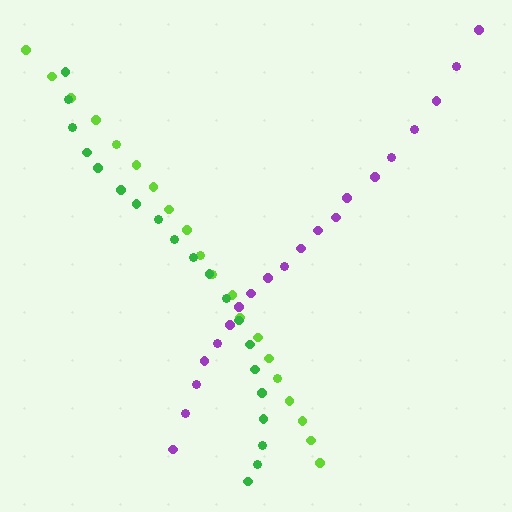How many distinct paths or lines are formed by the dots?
There are 3 distinct paths.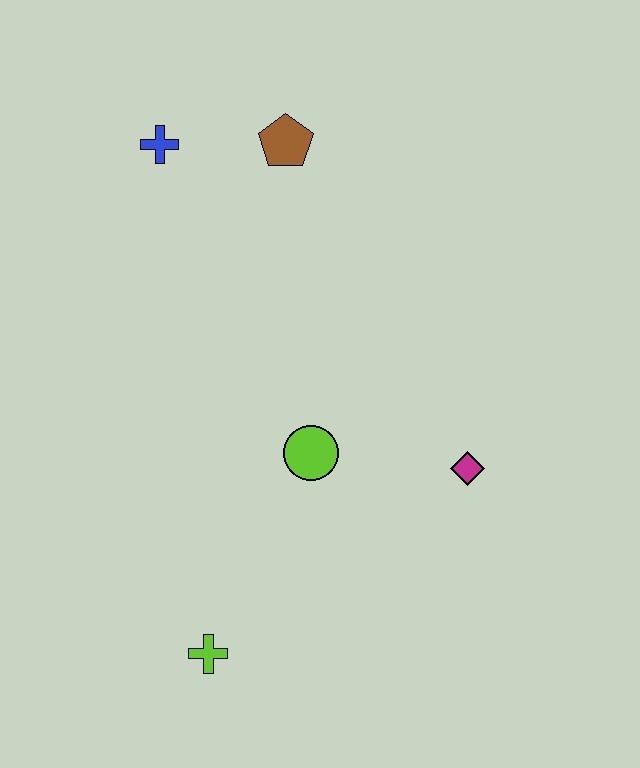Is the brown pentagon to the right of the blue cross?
Yes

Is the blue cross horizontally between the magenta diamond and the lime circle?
No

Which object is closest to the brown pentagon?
The blue cross is closest to the brown pentagon.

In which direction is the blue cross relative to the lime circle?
The blue cross is above the lime circle.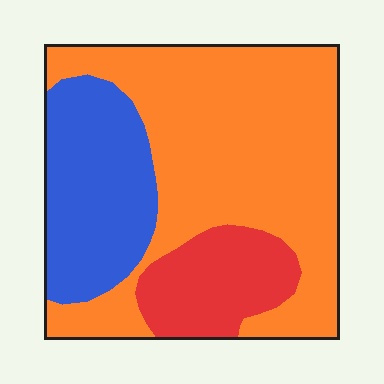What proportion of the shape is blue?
Blue covers about 25% of the shape.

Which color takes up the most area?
Orange, at roughly 60%.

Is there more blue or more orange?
Orange.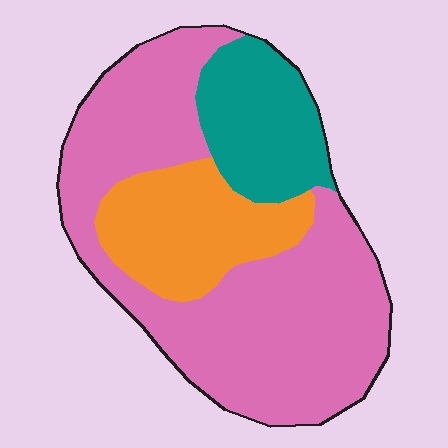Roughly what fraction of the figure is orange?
Orange covers roughly 20% of the figure.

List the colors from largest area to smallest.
From largest to smallest: pink, orange, teal.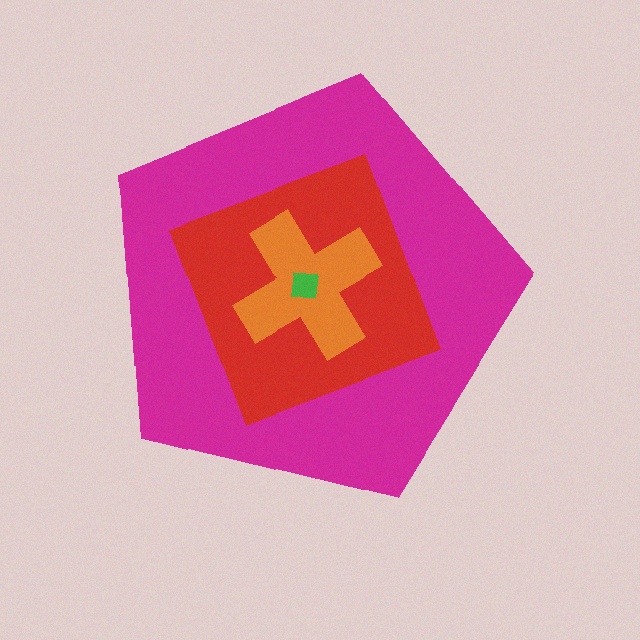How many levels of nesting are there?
4.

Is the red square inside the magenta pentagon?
Yes.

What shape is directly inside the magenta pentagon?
The red square.